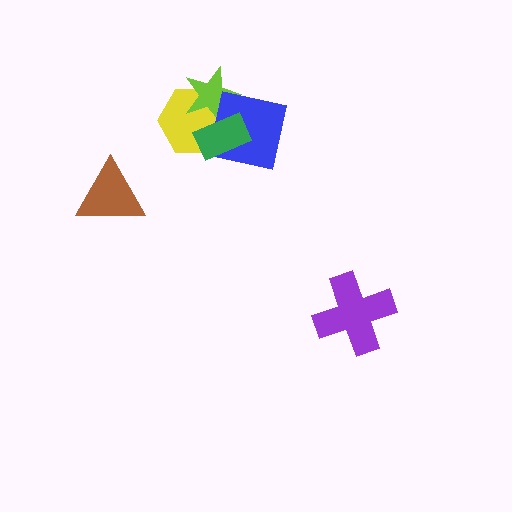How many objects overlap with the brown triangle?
0 objects overlap with the brown triangle.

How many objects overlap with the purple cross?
0 objects overlap with the purple cross.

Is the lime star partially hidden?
Yes, it is partially covered by another shape.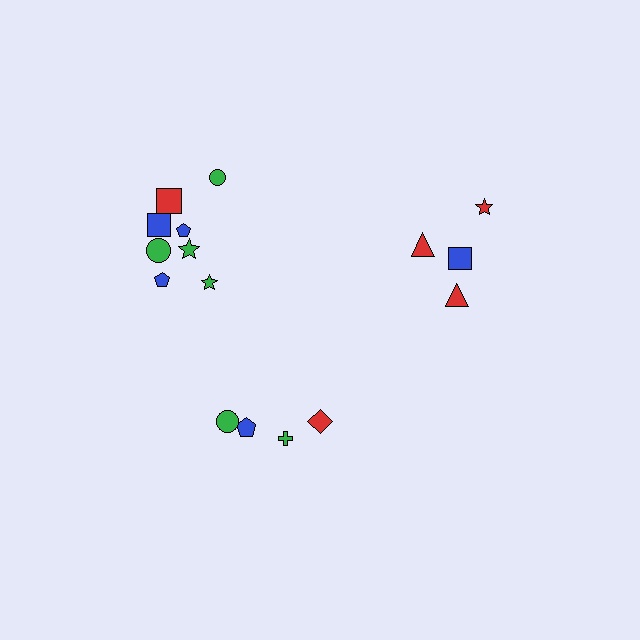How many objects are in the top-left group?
There are 8 objects.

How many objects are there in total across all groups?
There are 16 objects.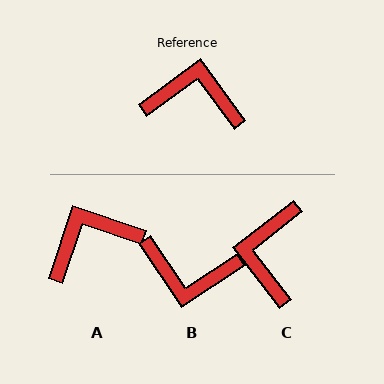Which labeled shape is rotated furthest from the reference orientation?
B, about 177 degrees away.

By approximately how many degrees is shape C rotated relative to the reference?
Approximately 91 degrees counter-clockwise.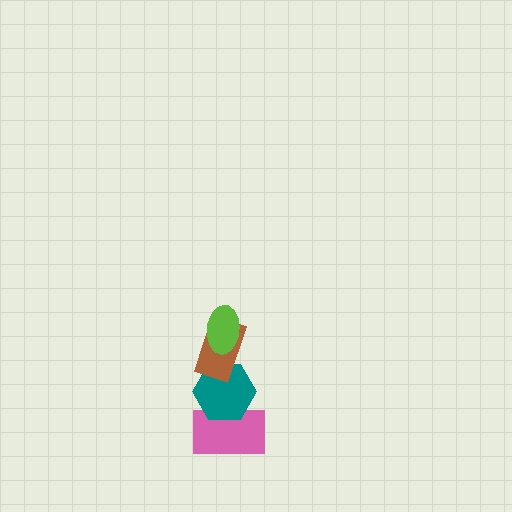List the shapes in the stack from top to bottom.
From top to bottom: the lime ellipse, the brown rectangle, the teal hexagon, the pink rectangle.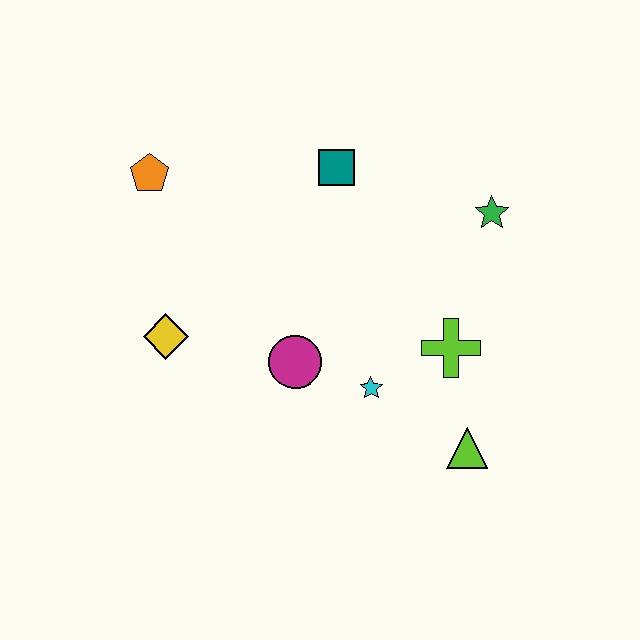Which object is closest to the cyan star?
The magenta circle is closest to the cyan star.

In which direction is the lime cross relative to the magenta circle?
The lime cross is to the right of the magenta circle.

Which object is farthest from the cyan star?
The orange pentagon is farthest from the cyan star.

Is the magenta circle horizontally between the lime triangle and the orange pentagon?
Yes